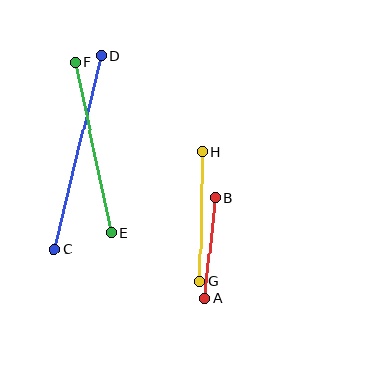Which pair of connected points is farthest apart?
Points C and D are farthest apart.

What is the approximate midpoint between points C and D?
The midpoint is at approximately (78, 153) pixels.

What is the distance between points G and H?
The distance is approximately 129 pixels.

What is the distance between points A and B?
The distance is approximately 101 pixels.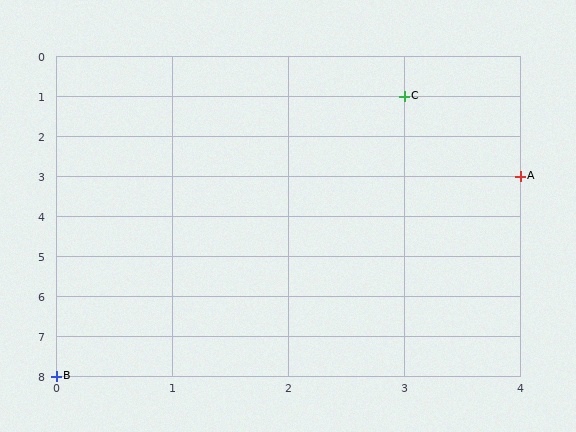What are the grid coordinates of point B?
Point B is at grid coordinates (0, 8).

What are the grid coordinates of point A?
Point A is at grid coordinates (4, 3).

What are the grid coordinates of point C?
Point C is at grid coordinates (3, 1).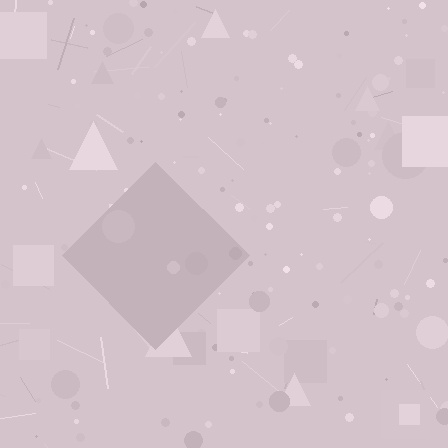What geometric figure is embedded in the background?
A diamond is embedded in the background.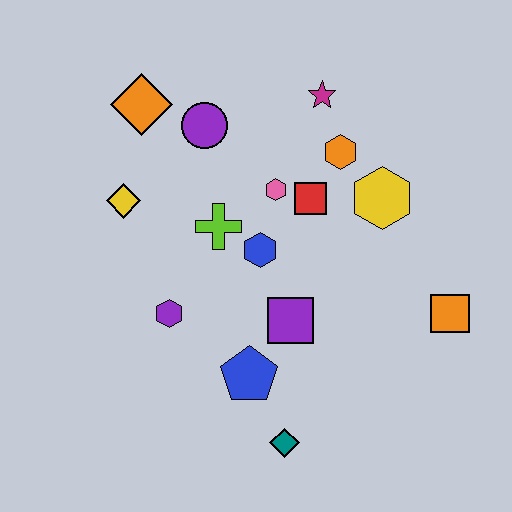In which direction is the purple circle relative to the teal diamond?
The purple circle is above the teal diamond.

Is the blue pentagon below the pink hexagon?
Yes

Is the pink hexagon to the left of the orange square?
Yes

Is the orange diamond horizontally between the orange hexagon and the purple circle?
No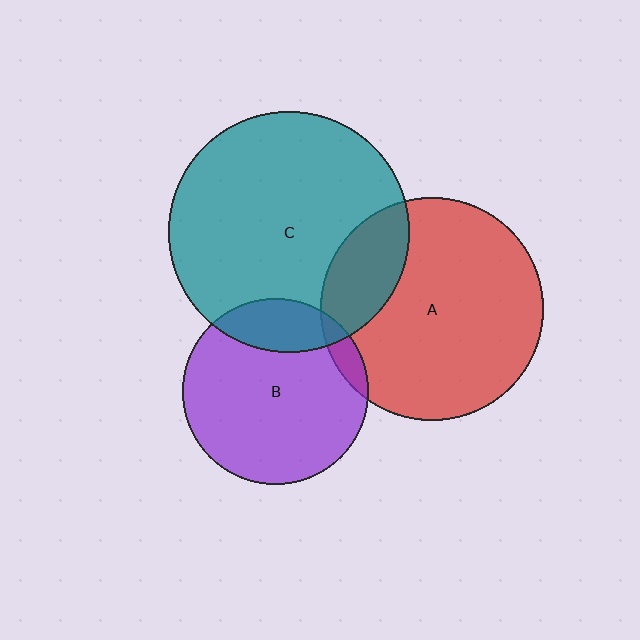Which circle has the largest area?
Circle C (teal).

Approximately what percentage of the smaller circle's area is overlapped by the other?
Approximately 5%.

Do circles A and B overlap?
Yes.